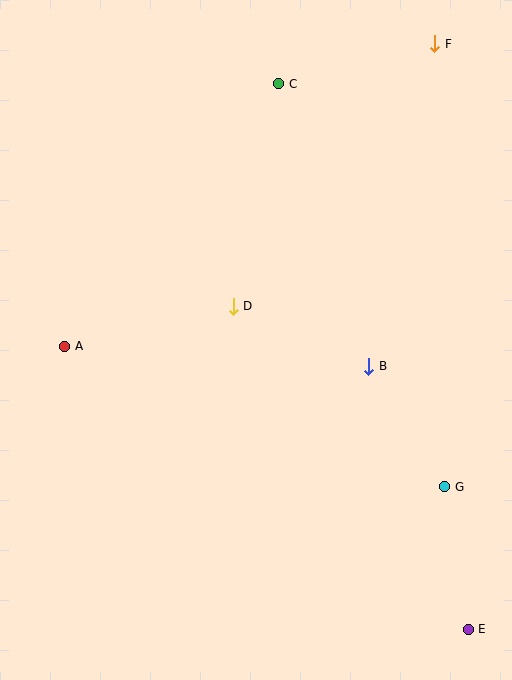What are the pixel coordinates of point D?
Point D is at (233, 306).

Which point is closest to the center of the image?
Point D at (233, 306) is closest to the center.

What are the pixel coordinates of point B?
Point B is at (369, 366).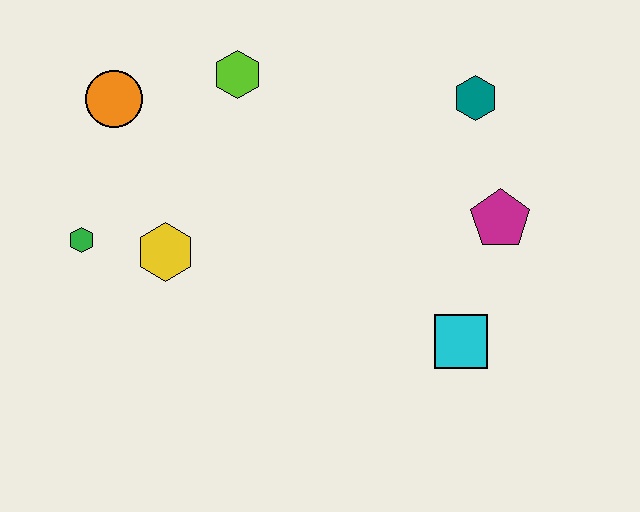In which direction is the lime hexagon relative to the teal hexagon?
The lime hexagon is to the left of the teal hexagon.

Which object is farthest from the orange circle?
The cyan square is farthest from the orange circle.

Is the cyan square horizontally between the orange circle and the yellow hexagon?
No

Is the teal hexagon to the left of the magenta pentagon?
Yes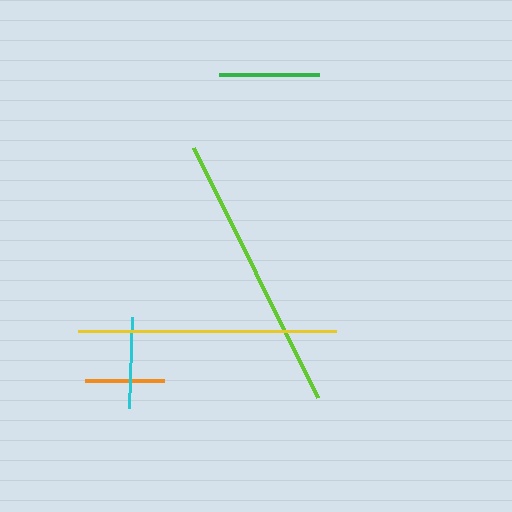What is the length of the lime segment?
The lime segment is approximately 279 pixels long.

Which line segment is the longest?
The lime line is the longest at approximately 279 pixels.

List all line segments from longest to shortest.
From longest to shortest: lime, yellow, green, cyan, orange.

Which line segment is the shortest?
The orange line is the shortest at approximately 79 pixels.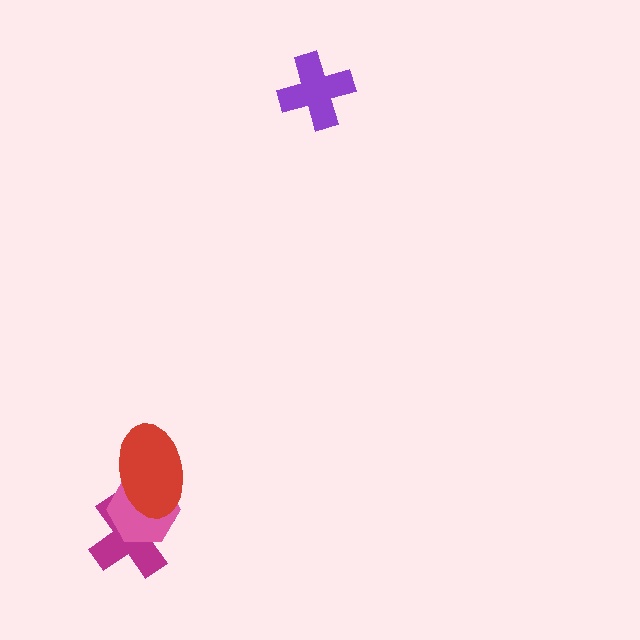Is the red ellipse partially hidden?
No, no other shape covers it.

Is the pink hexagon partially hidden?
Yes, it is partially covered by another shape.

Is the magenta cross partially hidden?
Yes, it is partially covered by another shape.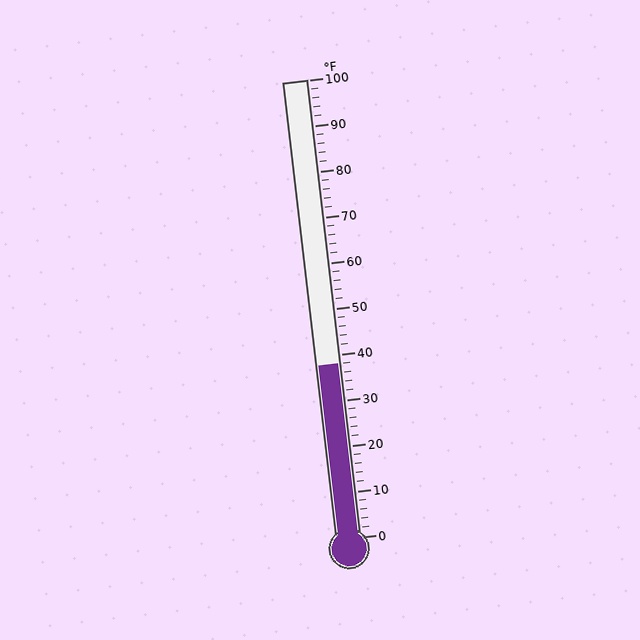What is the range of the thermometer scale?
The thermometer scale ranges from 0°F to 100°F.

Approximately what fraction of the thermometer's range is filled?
The thermometer is filled to approximately 40% of its range.